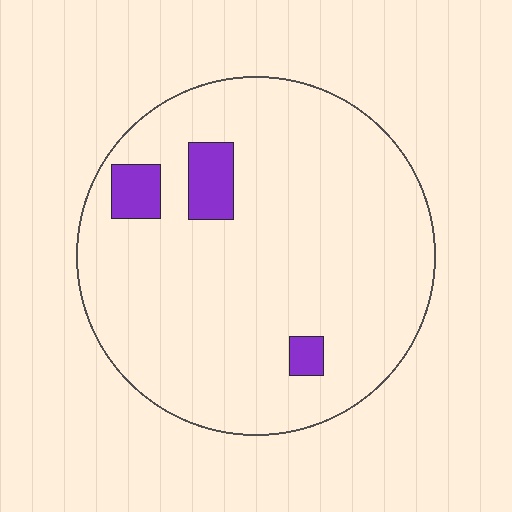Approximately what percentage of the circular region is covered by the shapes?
Approximately 10%.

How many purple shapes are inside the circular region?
3.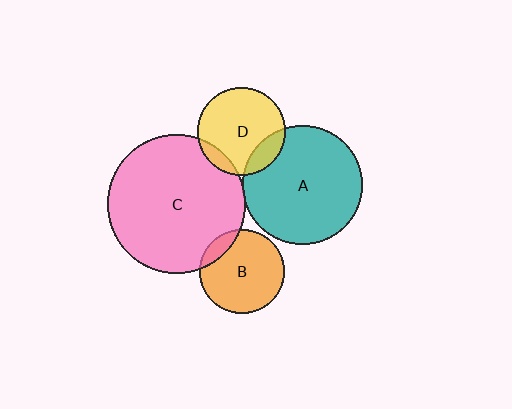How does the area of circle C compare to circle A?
Approximately 1.3 times.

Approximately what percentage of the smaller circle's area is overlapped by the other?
Approximately 10%.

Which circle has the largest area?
Circle C (pink).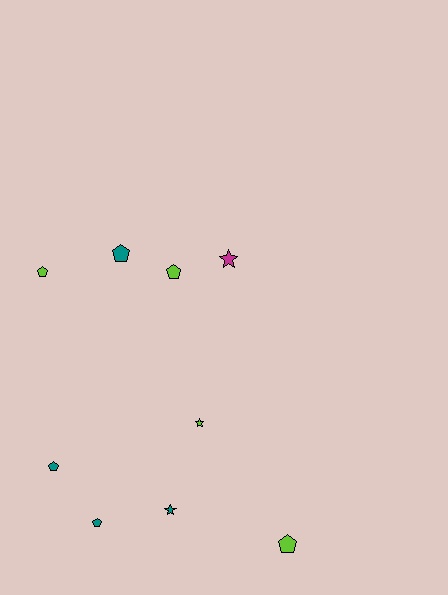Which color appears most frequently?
Lime, with 4 objects.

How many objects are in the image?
There are 9 objects.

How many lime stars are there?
There is 1 lime star.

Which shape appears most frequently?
Pentagon, with 6 objects.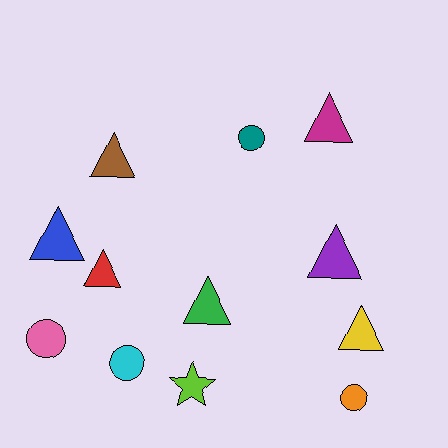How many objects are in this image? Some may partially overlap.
There are 12 objects.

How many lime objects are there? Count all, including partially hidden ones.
There is 1 lime object.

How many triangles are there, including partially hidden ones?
There are 7 triangles.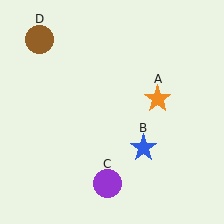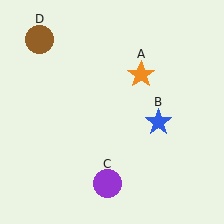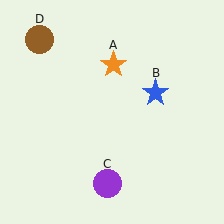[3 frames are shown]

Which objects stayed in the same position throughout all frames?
Purple circle (object C) and brown circle (object D) remained stationary.